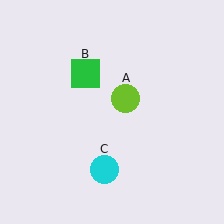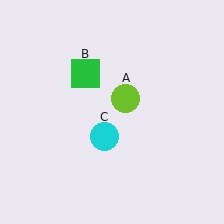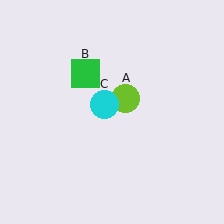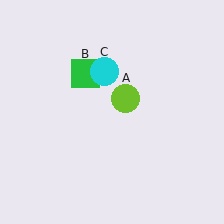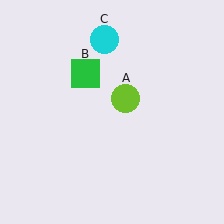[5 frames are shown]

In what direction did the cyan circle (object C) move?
The cyan circle (object C) moved up.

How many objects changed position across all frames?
1 object changed position: cyan circle (object C).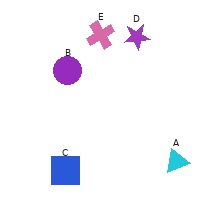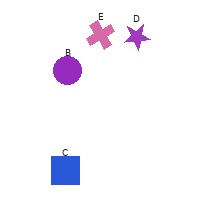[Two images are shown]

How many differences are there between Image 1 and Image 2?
There is 1 difference between the two images.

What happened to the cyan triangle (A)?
The cyan triangle (A) was removed in Image 2. It was in the bottom-right area of Image 1.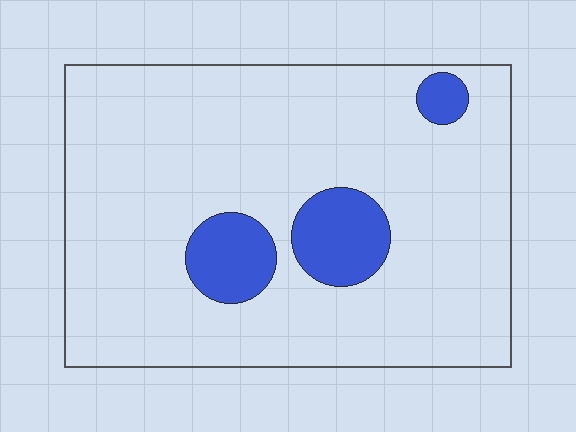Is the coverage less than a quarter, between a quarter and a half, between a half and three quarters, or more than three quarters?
Less than a quarter.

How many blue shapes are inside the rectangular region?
3.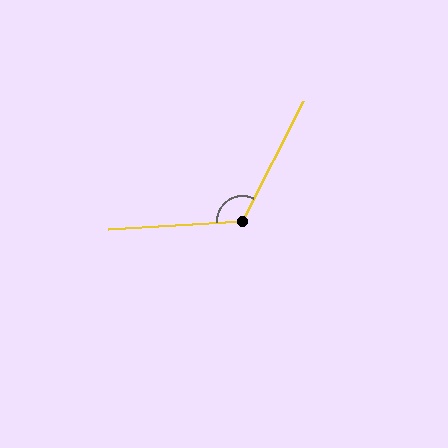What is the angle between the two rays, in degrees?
Approximately 120 degrees.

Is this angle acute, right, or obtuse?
It is obtuse.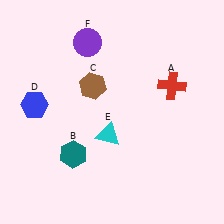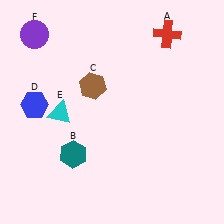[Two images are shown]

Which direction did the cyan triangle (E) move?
The cyan triangle (E) moved left.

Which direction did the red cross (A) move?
The red cross (A) moved up.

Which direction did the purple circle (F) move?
The purple circle (F) moved left.